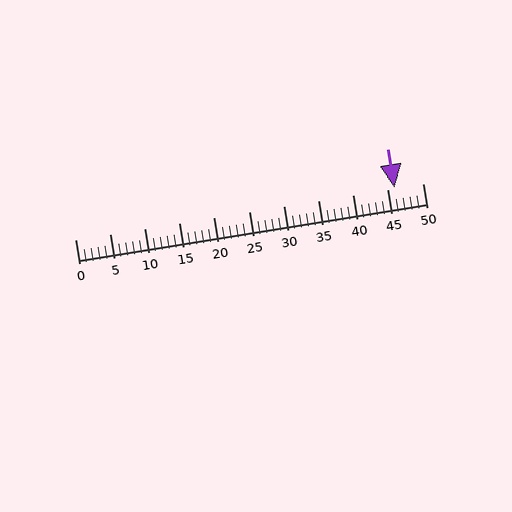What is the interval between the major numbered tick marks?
The major tick marks are spaced 5 units apart.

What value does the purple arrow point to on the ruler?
The purple arrow points to approximately 46.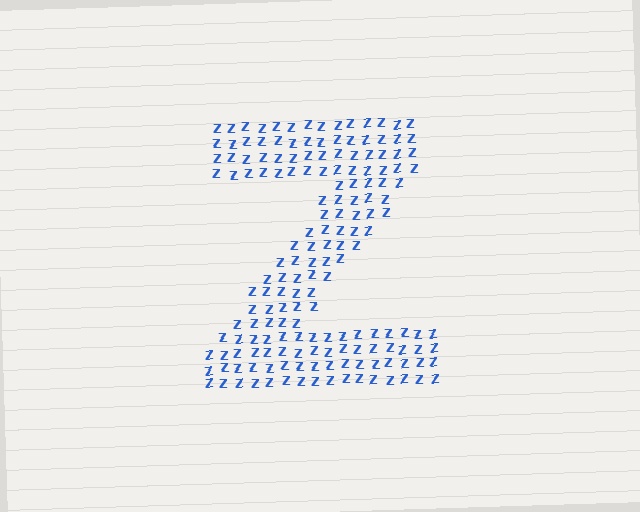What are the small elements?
The small elements are letter Z's.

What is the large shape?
The large shape is the letter Z.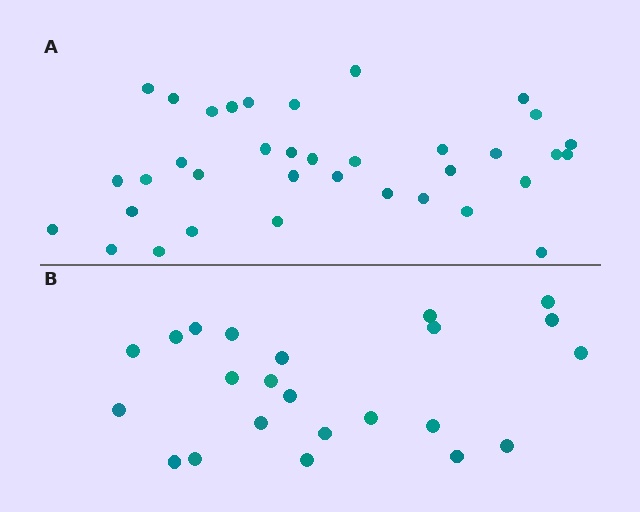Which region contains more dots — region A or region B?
Region A (the top region) has more dots.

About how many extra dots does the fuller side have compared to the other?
Region A has approximately 15 more dots than region B.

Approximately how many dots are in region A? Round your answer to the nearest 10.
About 40 dots. (The exact count is 36, which rounds to 40.)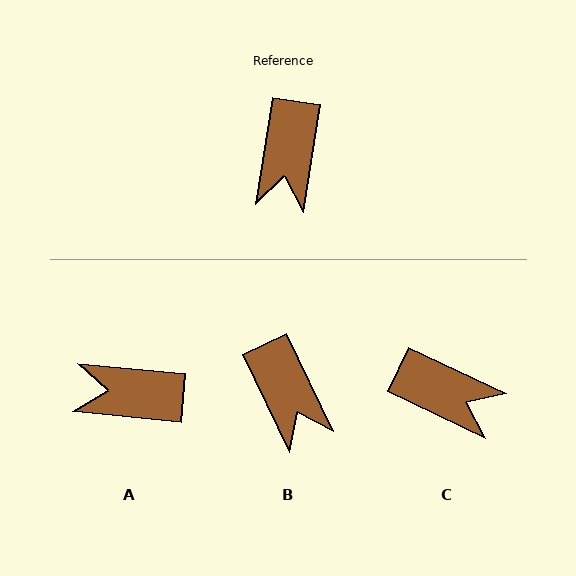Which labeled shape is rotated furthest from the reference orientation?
A, about 86 degrees away.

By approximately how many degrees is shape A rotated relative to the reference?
Approximately 86 degrees clockwise.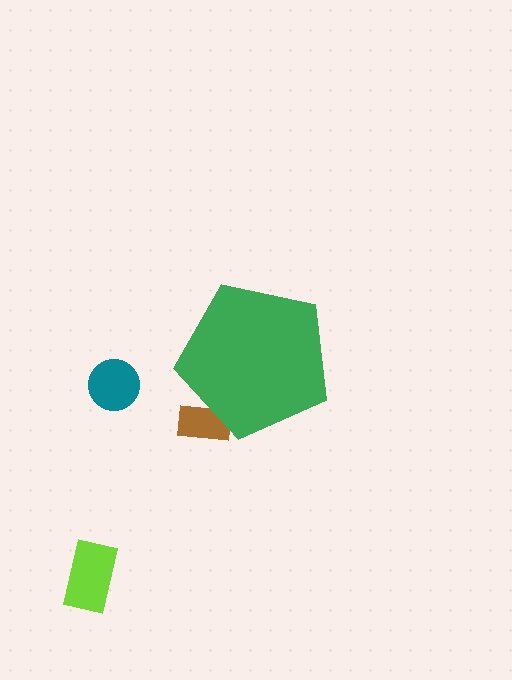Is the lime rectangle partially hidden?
No, the lime rectangle is fully visible.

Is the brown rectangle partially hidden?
Yes, the brown rectangle is partially hidden behind the green pentagon.